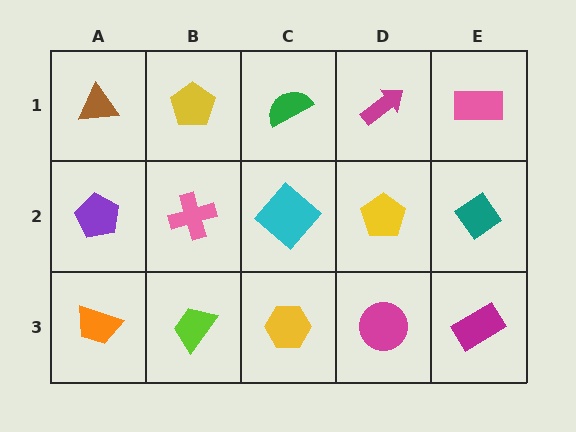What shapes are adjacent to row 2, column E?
A pink rectangle (row 1, column E), a magenta rectangle (row 3, column E), a yellow pentagon (row 2, column D).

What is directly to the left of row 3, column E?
A magenta circle.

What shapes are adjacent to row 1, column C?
A cyan diamond (row 2, column C), a yellow pentagon (row 1, column B), a magenta arrow (row 1, column D).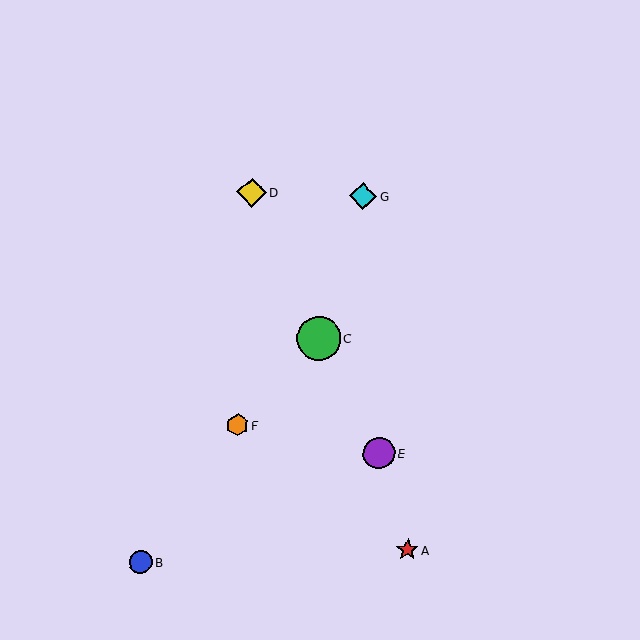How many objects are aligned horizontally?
2 objects (D, G) are aligned horizontally.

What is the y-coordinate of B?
Object B is at y≈562.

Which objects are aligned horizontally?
Objects D, G are aligned horizontally.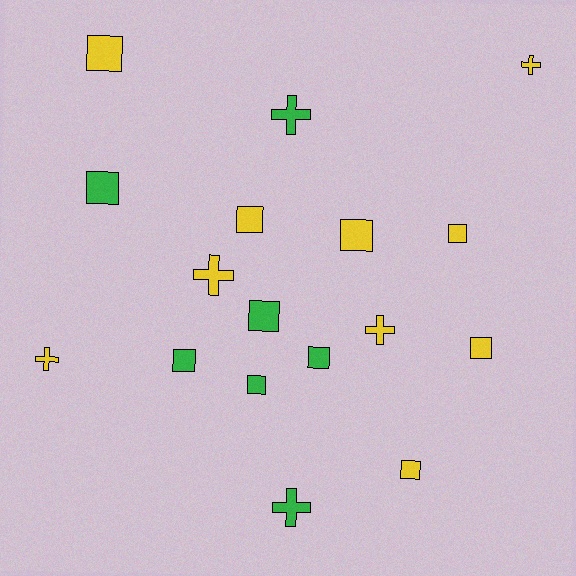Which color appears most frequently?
Yellow, with 10 objects.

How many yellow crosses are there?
There are 4 yellow crosses.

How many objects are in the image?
There are 17 objects.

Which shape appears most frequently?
Square, with 11 objects.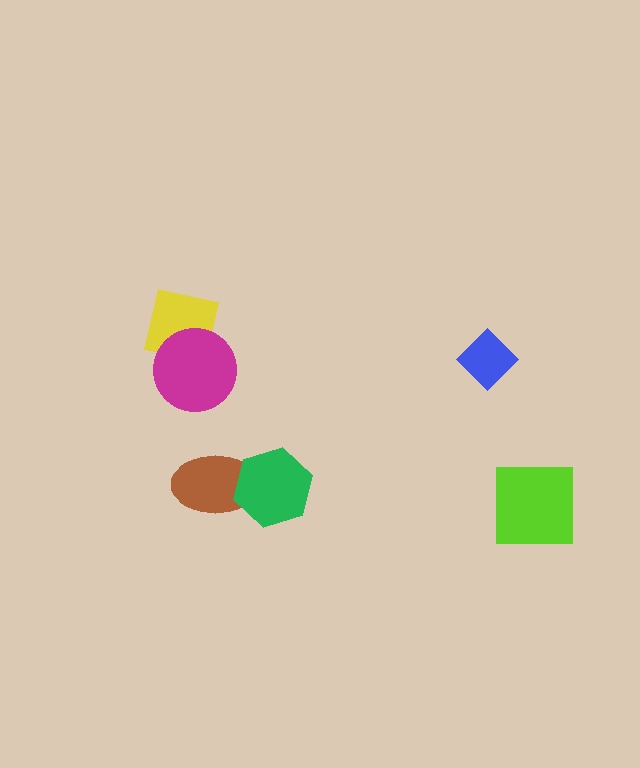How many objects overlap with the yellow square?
1 object overlaps with the yellow square.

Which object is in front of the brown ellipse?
The green hexagon is in front of the brown ellipse.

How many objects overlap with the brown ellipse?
1 object overlaps with the brown ellipse.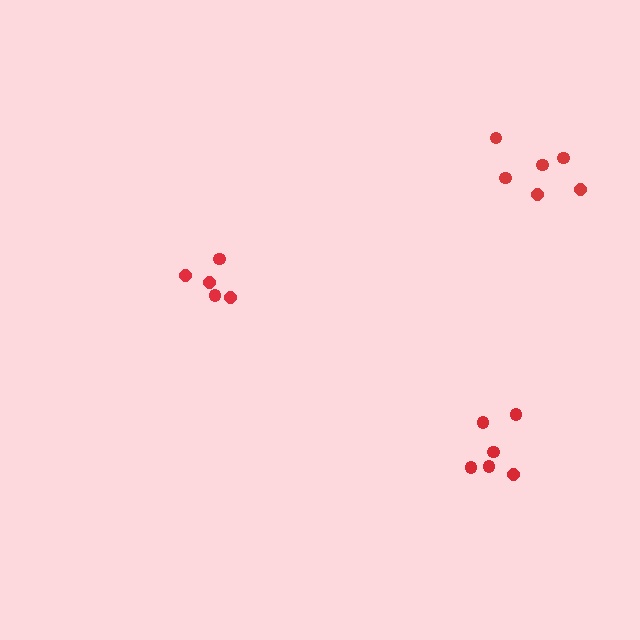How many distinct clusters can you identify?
There are 3 distinct clusters.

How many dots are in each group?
Group 1: 6 dots, Group 2: 5 dots, Group 3: 6 dots (17 total).